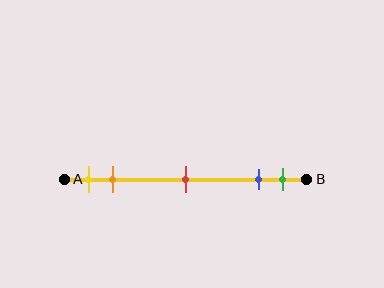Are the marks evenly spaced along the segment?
No, the marks are not evenly spaced.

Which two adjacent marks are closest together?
The blue and green marks are the closest adjacent pair.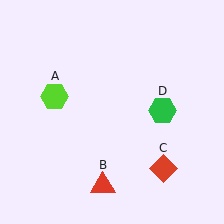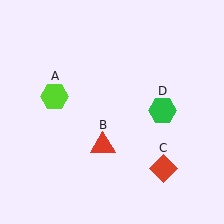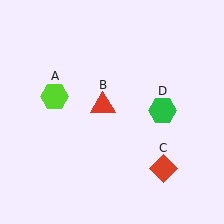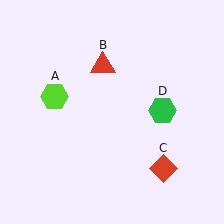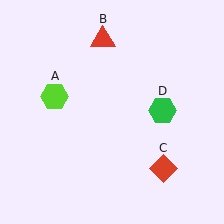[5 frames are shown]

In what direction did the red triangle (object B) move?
The red triangle (object B) moved up.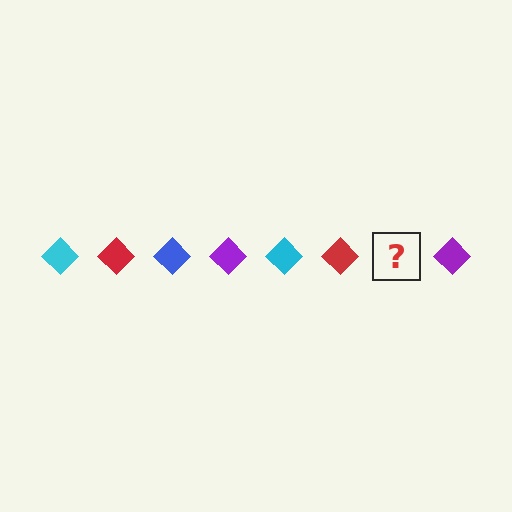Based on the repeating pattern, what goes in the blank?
The blank should be a blue diamond.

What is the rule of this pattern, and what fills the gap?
The rule is that the pattern cycles through cyan, red, blue, purple diamonds. The gap should be filled with a blue diamond.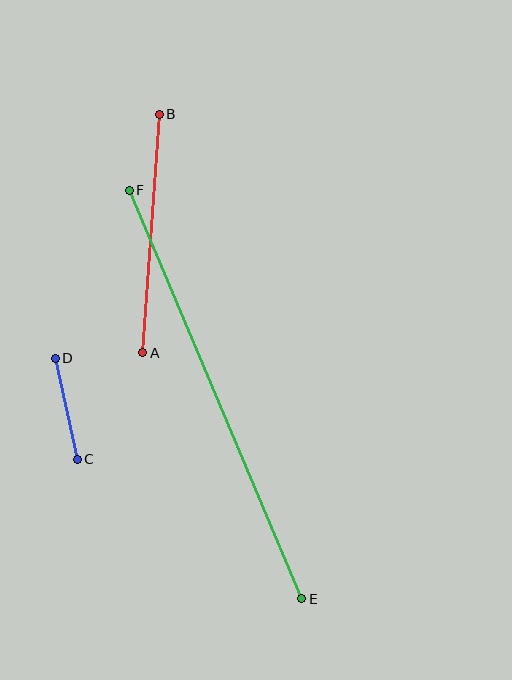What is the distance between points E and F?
The distance is approximately 443 pixels.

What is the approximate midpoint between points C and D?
The midpoint is at approximately (66, 409) pixels.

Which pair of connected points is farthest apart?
Points E and F are farthest apart.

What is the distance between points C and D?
The distance is approximately 104 pixels.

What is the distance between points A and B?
The distance is approximately 239 pixels.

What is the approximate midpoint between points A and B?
The midpoint is at approximately (151, 233) pixels.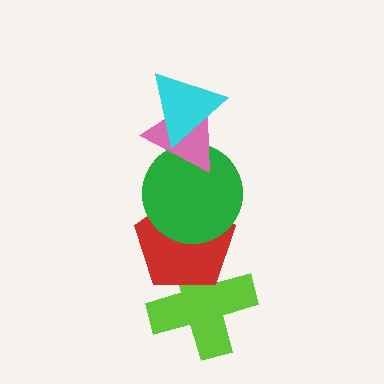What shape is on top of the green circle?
The pink triangle is on top of the green circle.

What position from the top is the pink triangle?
The pink triangle is 2nd from the top.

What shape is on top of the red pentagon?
The green circle is on top of the red pentagon.